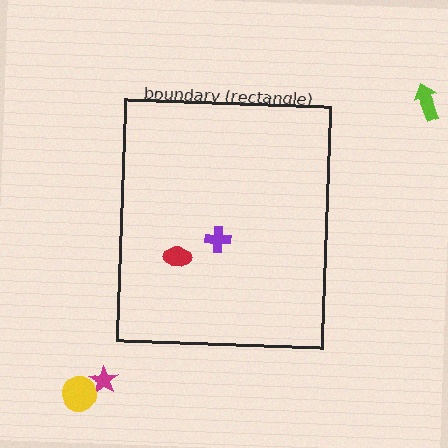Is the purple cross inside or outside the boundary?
Inside.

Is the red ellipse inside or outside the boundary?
Inside.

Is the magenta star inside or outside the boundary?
Outside.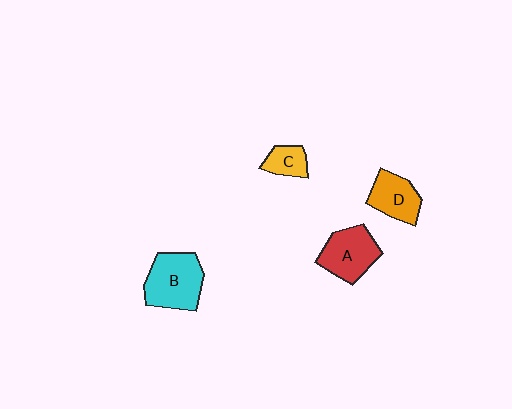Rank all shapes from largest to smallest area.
From largest to smallest: B (cyan), A (red), D (orange), C (yellow).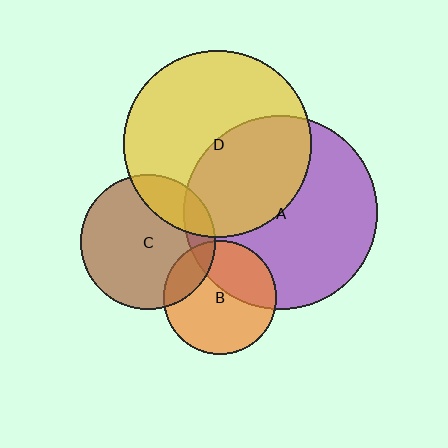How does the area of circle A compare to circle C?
Approximately 2.1 times.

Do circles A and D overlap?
Yes.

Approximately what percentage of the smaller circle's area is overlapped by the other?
Approximately 40%.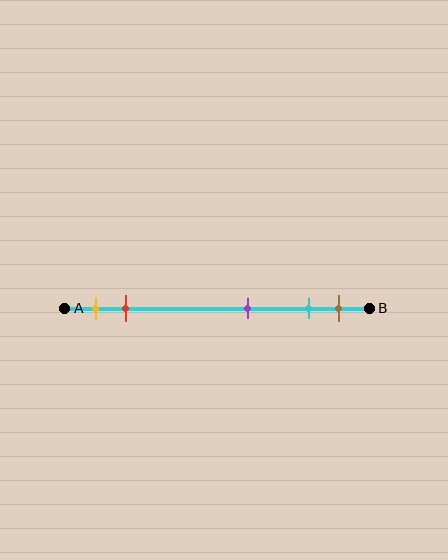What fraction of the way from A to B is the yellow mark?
The yellow mark is approximately 10% (0.1) of the way from A to B.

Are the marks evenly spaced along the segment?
No, the marks are not evenly spaced.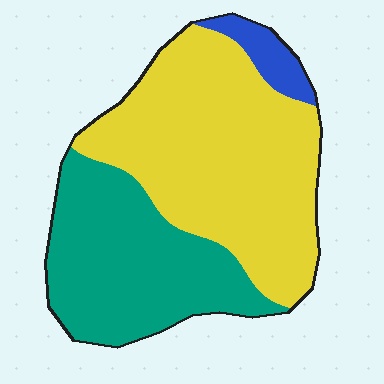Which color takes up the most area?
Yellow, at roughly 55%.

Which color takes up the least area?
Blue, at roughly 5%.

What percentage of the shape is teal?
Teal takes up between a quarter and a half of the shape.